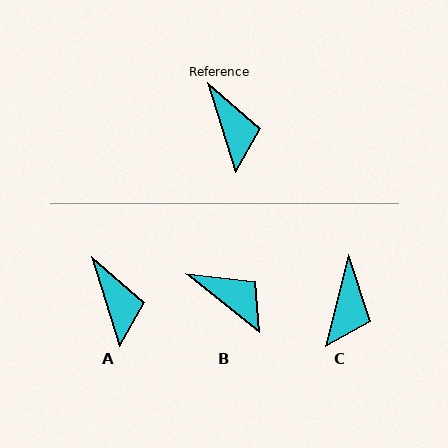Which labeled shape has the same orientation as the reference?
A.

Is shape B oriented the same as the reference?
No, it is off by about 35 degrees.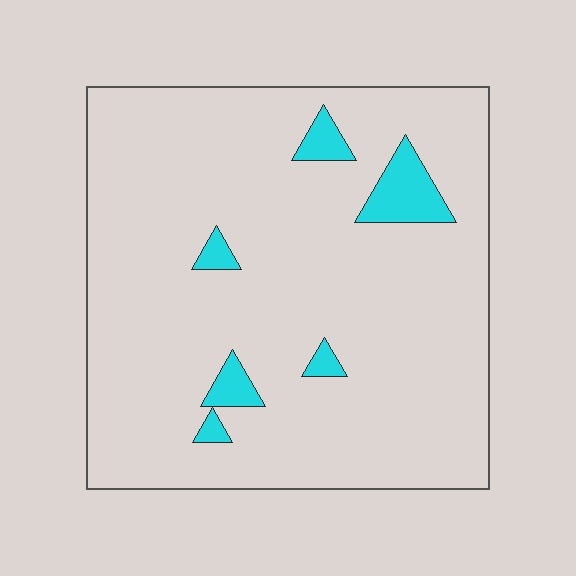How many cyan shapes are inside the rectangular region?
6.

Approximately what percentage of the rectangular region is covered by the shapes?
Approximately 5%.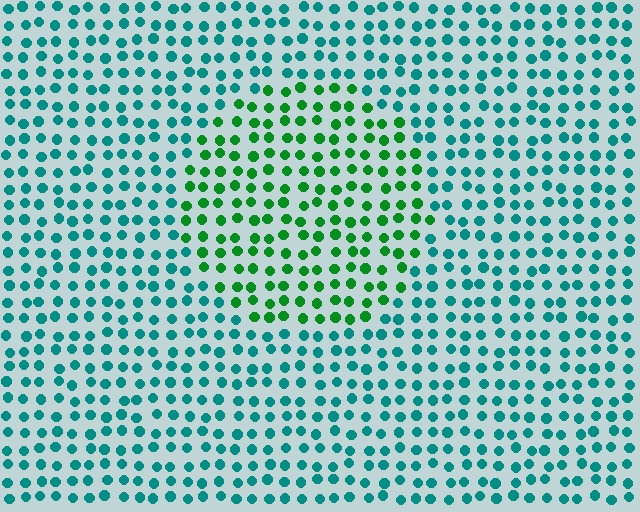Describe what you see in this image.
The image is filled with small teal elements in a uniform arrangement. A circle-shaped region is visible where the elements are tinted to a slightly different hue, forming a subtle color boundary.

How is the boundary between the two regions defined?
The boundary is defined purely by a slight shift in hue (about 44 degrees). Spacing, size, and orientation are identical on both sides.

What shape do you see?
I see a circle.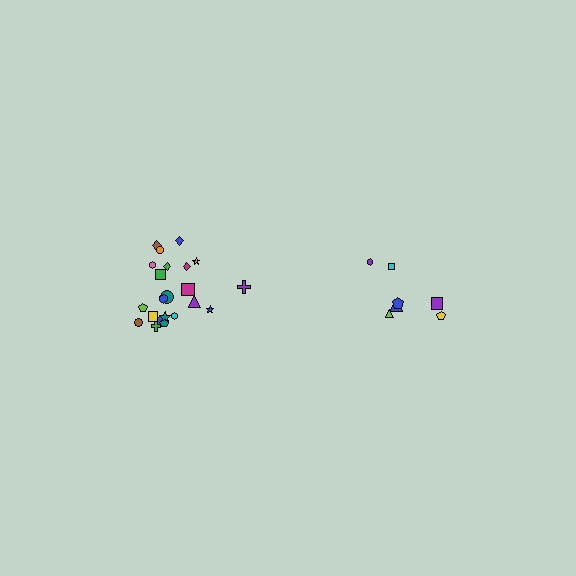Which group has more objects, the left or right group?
The left group.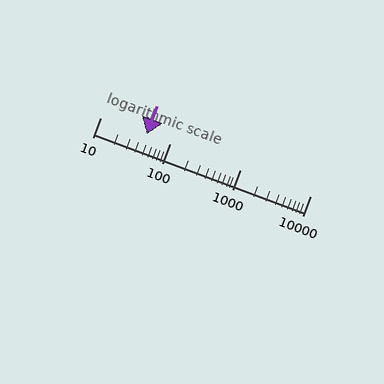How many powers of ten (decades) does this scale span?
The scale spans 3 decades, from 10 to 10000.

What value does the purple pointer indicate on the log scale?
The pointer indicates approximately 46.